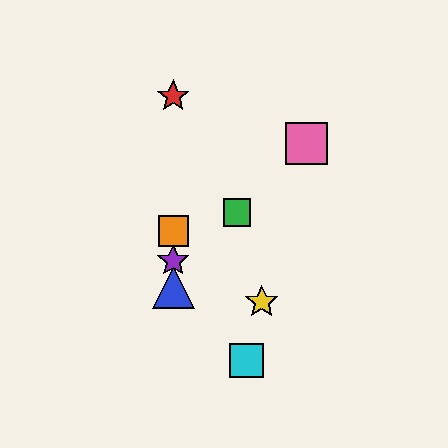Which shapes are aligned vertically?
The red star, the blue triangle, the purple star, the orange square are aligned vertically.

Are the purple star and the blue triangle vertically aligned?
Yes, both are at x≈173.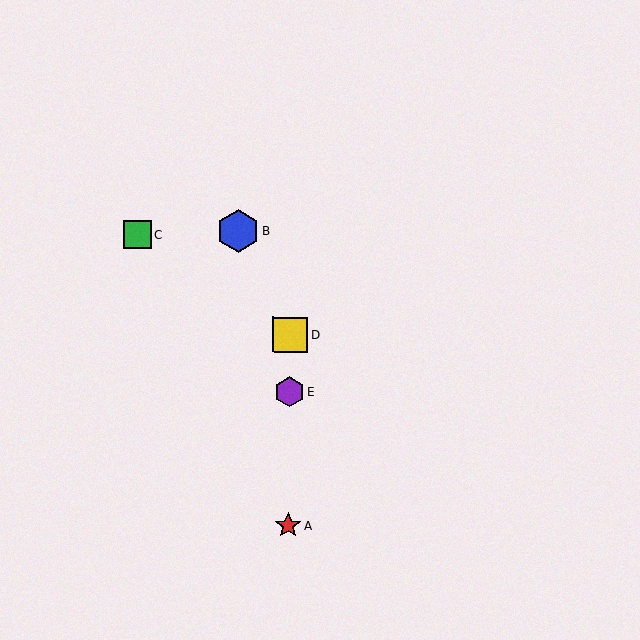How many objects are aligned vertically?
3 objects (A, D, E) are aligned vertically.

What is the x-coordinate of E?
Object E is at x≈289.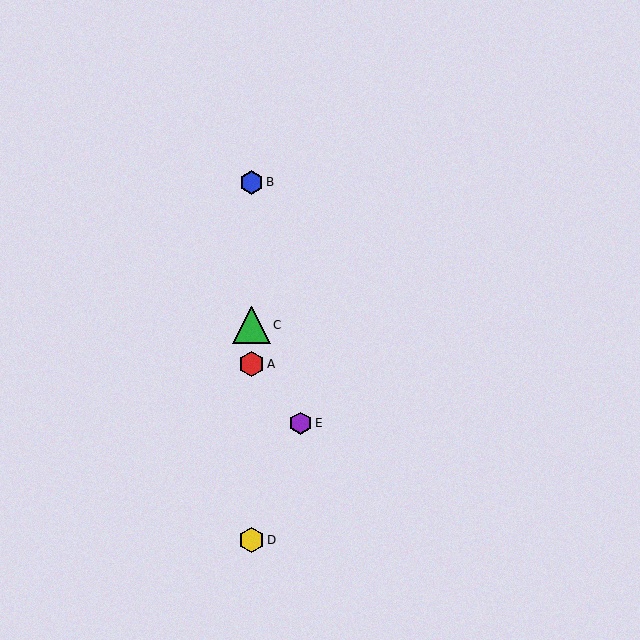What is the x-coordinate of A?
Object A is at x≈251.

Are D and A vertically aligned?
Yes, both are at x≈251.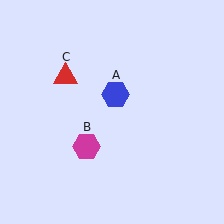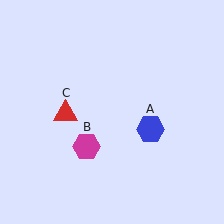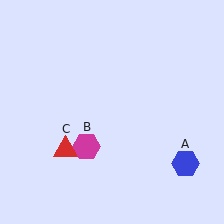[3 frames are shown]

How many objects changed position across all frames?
2 objects changed position: blue hexagon (object A), red triangle (object C).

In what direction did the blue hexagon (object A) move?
The blue hexagon (object A) moved down and to the right.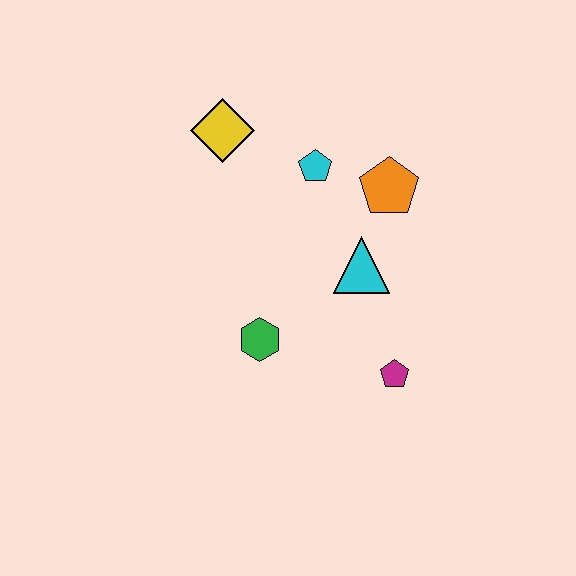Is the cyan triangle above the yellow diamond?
No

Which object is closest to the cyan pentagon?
The orange pentagon is closest to the cyan pentagon.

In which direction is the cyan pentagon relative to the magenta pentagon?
The cyan pentagon is above the magenta pentagon.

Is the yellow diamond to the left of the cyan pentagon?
Yes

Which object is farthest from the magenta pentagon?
The yellow diamond is farthest from the magenta pentagon.